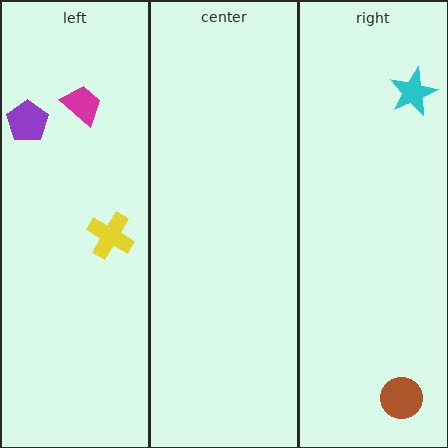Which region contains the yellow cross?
The left region.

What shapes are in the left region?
The purple pentagon, the magenta trapezoid, the yellow cross.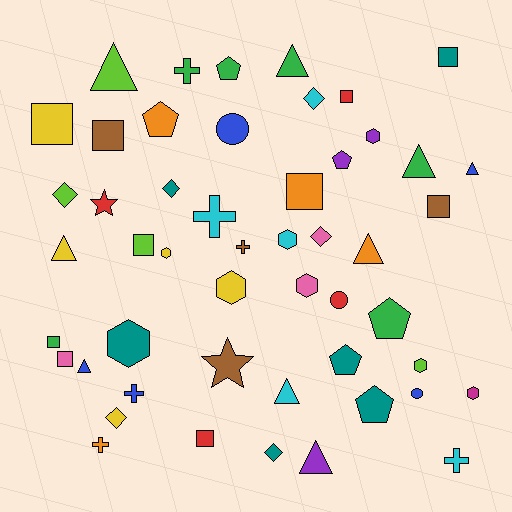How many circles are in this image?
There are 3 circles.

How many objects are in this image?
There are 50 objects.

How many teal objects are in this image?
There are 6 teal objects.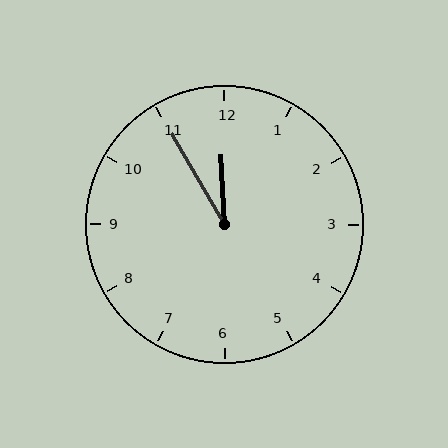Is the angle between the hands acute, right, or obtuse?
It is acute.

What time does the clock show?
11:55.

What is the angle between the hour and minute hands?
Approximately 28 degrees.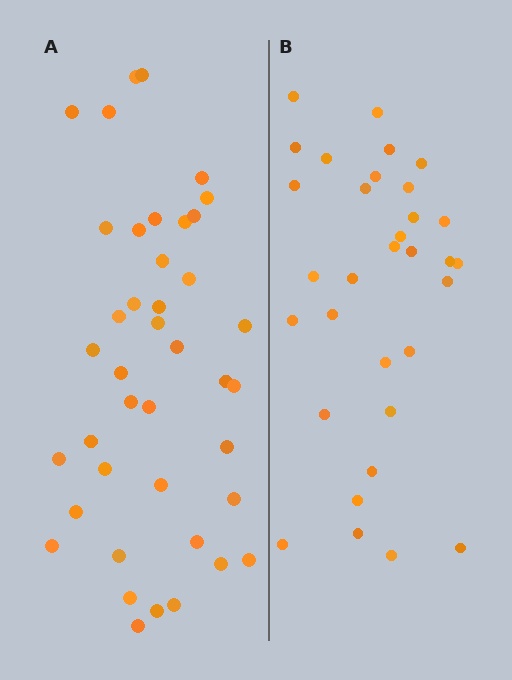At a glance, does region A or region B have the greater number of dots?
Region A (the left region) has more dots.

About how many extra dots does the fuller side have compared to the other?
Region A has roughly 8 or so more dots than region B.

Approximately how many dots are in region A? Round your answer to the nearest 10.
About 40 dots. (The exact count is 41, which rounds to 40.)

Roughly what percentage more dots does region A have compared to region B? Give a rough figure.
About 30% more.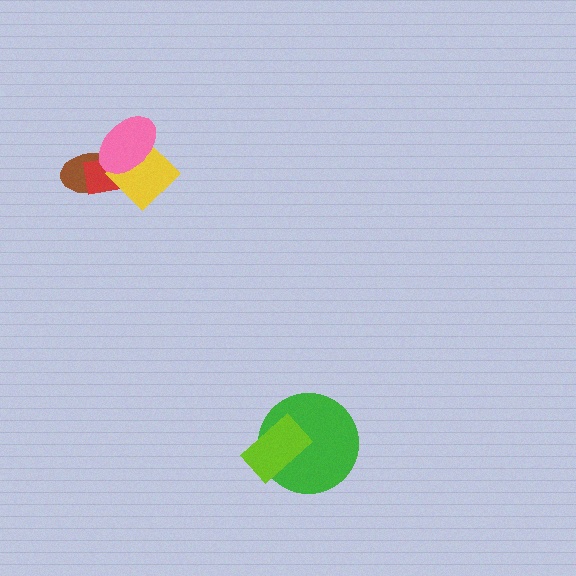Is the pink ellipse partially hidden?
No, no other shape covers it.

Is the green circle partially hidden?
Yes, it is partially covered by another shape.